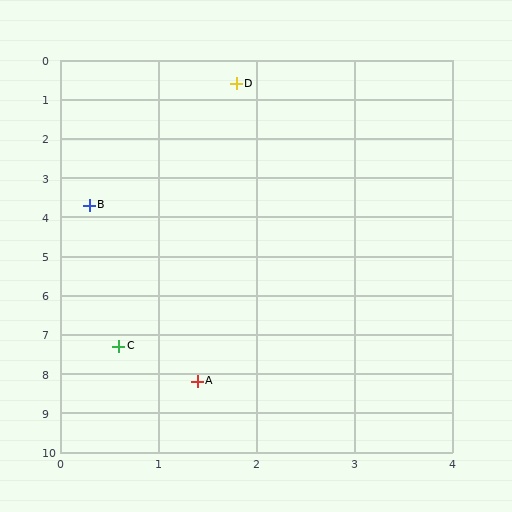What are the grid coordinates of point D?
Point D is at approximately (1.8, 0.6).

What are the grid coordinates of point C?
Point C is at approximately (0.6, 7.3).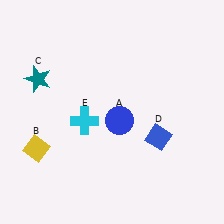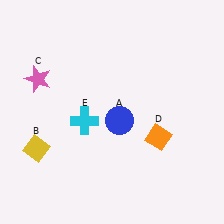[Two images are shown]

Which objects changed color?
C changed from teal to pink. D changed from blue to orange.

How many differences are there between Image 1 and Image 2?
There are 2 differences between the two images.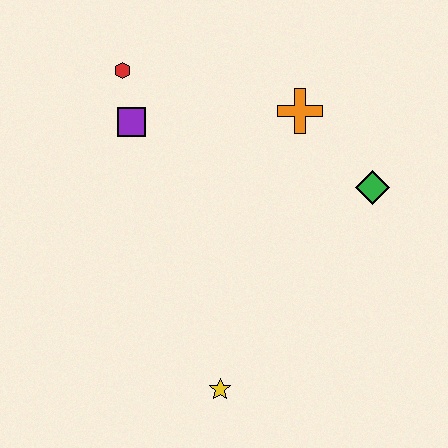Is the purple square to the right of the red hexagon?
Yes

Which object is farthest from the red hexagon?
The yellow star is farthest from the red hexagon.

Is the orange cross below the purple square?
No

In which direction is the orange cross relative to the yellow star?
The orange cross is above the yellow star.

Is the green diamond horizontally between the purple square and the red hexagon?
No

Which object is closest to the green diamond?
The orange cross is closest to the green diamond.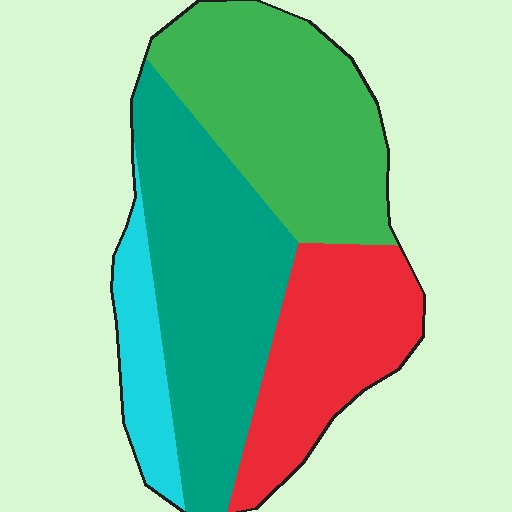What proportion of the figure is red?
Red takes up between a sixth and a third of the figure.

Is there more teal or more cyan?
Teal.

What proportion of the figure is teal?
Teal takes up about one third (1/3) of the figure.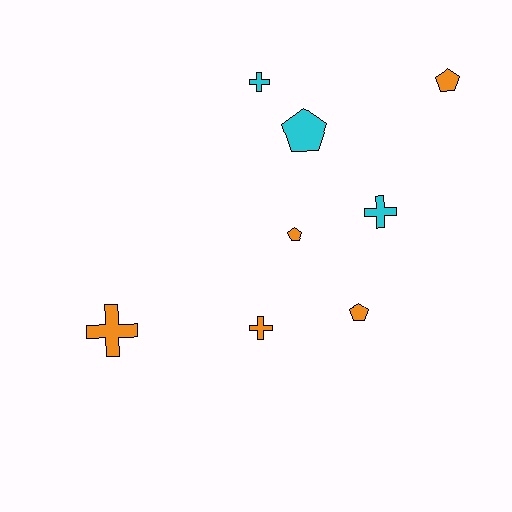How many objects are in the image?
There are 8 objects.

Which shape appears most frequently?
Cross, with 4 objects.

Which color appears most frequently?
Orange, with 5 objects.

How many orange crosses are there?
There are 2 orange crosses.